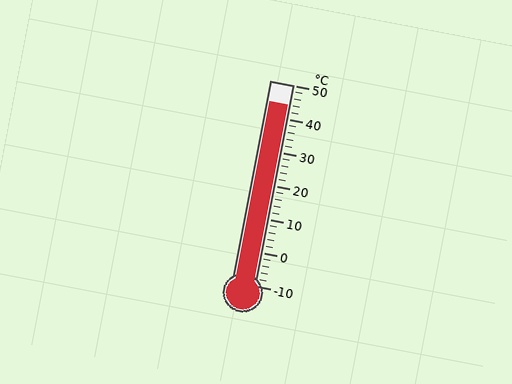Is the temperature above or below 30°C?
The temperature is above 30°C.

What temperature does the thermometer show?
The thermometer shows approximately 44°C.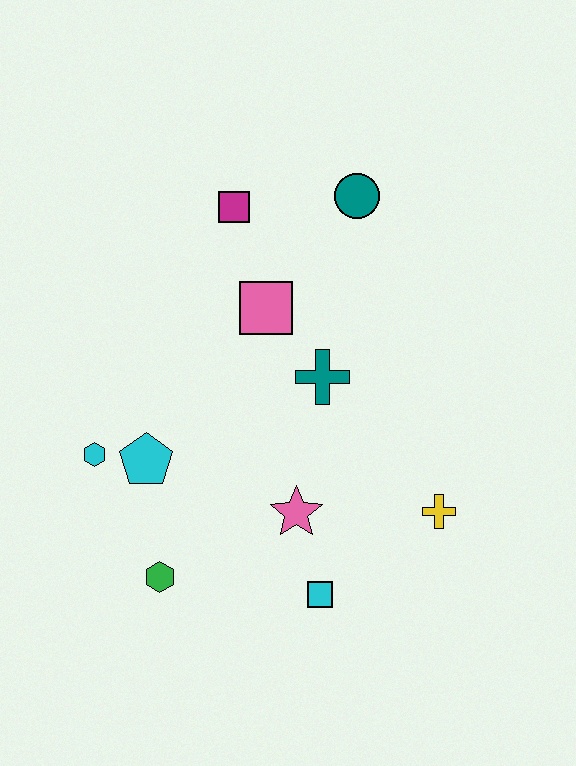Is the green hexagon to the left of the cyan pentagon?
No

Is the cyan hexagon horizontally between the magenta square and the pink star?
No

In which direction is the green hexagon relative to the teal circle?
The green hexagon is below the teal circle.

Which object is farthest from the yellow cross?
The magenta square is farthest from the yellow cross.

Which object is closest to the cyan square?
The pink star is closest to the cyan square.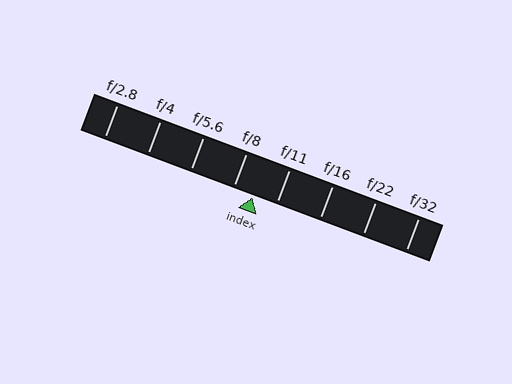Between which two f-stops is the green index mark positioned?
The index mark is between f/8 and f/11.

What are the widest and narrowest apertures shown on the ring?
The widest aperture shown is f/2.8 and the narrowest is f/32.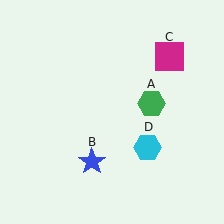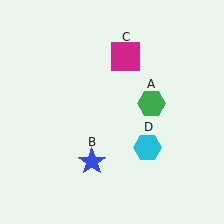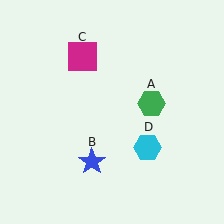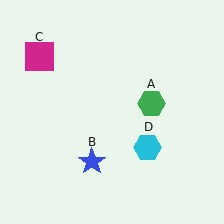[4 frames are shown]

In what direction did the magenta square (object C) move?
The magenta square (object C) moved left.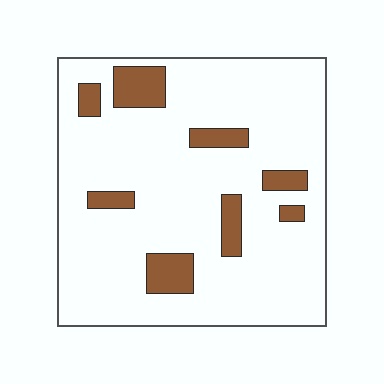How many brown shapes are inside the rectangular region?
8.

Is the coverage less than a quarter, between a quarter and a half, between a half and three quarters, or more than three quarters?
Less than a quarter.